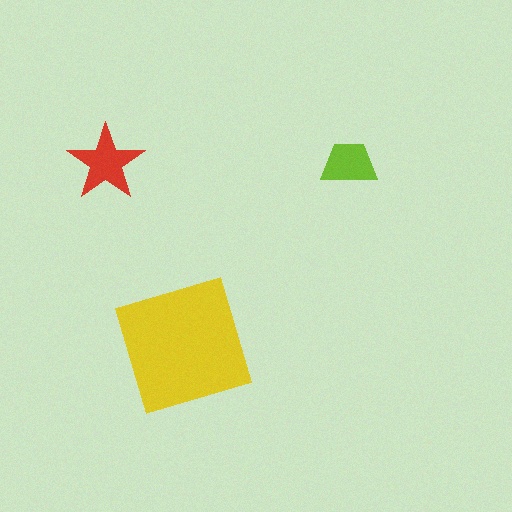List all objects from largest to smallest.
The yellow square, the red star, the lime trapezoid.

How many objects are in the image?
There are 3 objects in the image.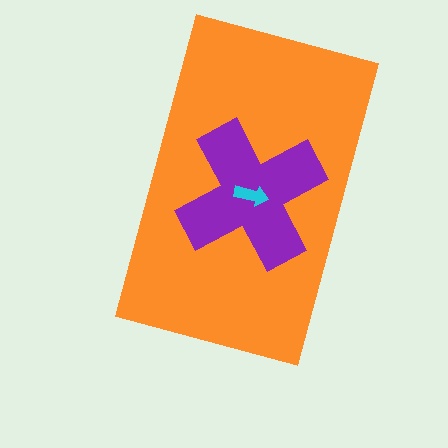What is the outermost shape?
The orange rectangle.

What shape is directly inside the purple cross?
The cyan arrow.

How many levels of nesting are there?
3.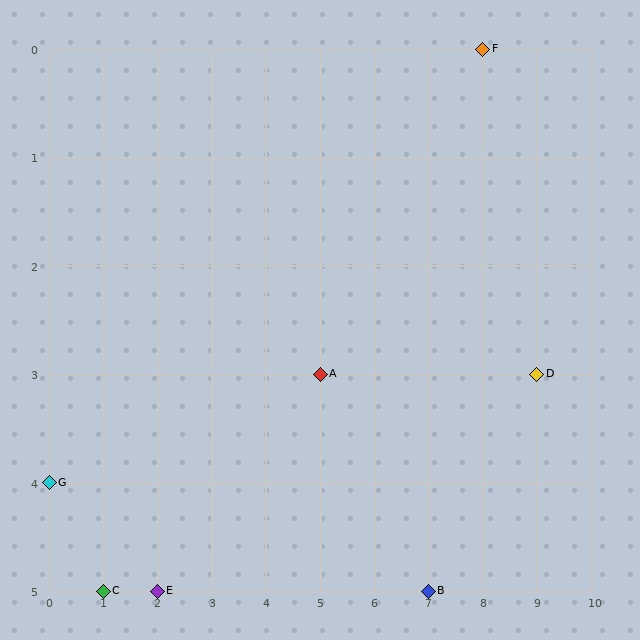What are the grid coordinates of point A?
Point A is at grid coordinates (5, 3).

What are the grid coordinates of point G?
Point G is at grid coordinates (0, 4).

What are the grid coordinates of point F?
Point F is at grid coordinates (8, 0).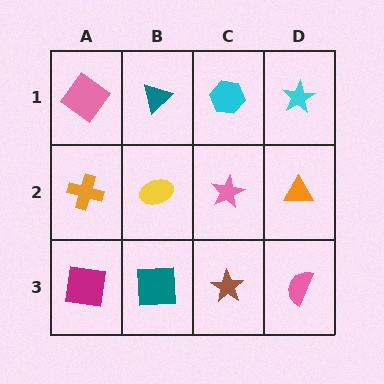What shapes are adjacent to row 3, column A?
An orange cross (row 2, column A), a teal square (row 3, column B).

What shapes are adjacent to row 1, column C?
A pink star (row 2, column C), a teal triangle (row 1, column B), a cyan star (row 1, column D).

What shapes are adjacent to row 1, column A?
An orange cross (row 2, column A), a teal triangle (row 1, column B).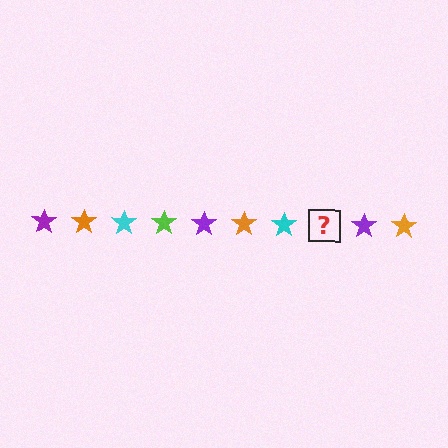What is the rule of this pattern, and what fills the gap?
The rule is that the pattern cycles through purple, orange, cyan, lime stars. The gap should be filled with a lime star.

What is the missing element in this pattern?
The missing element is a lime star.